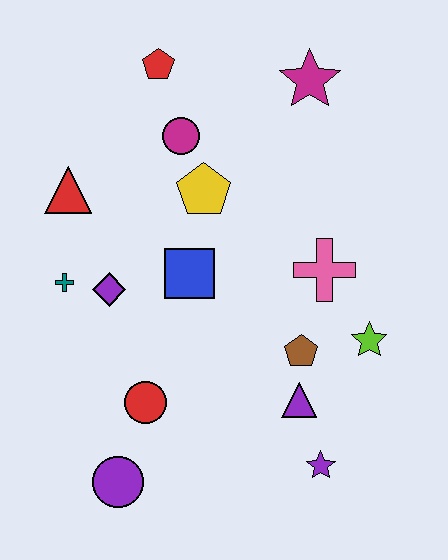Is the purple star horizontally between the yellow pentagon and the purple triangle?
No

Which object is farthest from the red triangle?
The purple star is farthest from the red triangle.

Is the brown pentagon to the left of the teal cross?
No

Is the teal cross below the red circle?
No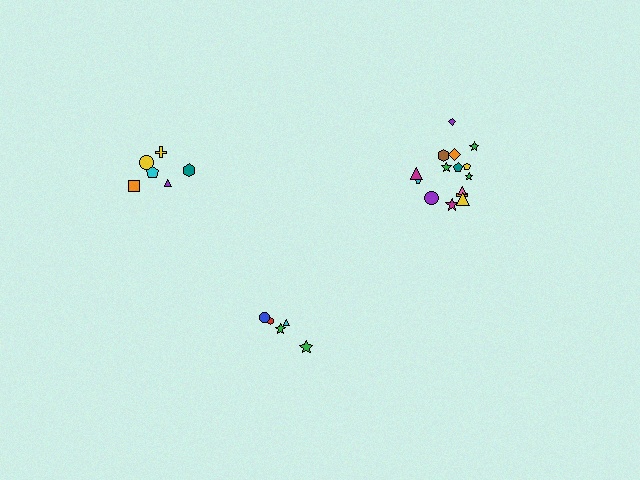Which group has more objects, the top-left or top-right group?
The top-right group.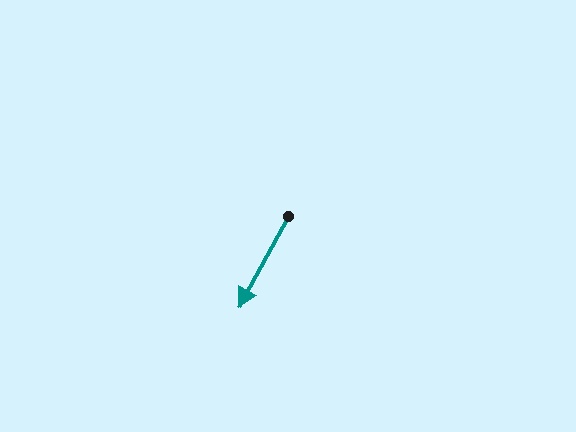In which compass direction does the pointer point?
Southwest.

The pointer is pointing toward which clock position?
Roughly 7 o'clock.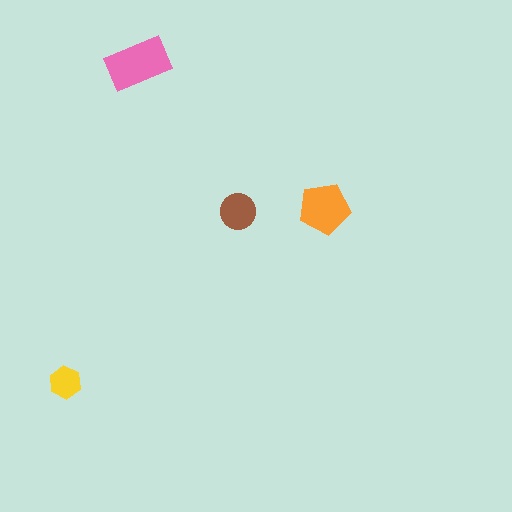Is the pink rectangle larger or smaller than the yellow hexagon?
Larger.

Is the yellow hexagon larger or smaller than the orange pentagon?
Smaller.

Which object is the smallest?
The yellow hexagon.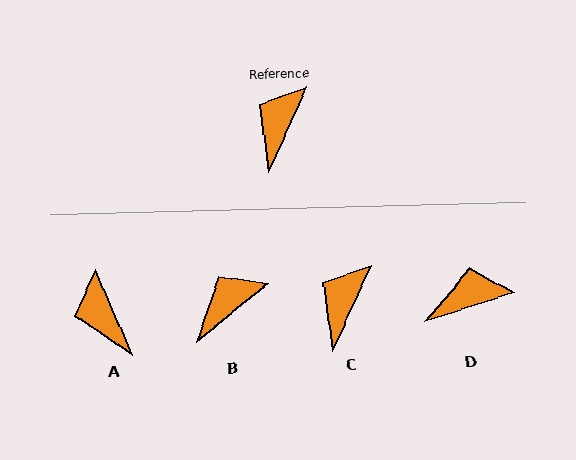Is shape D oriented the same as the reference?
No, it is off by about 48 degrees.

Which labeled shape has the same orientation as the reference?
C.